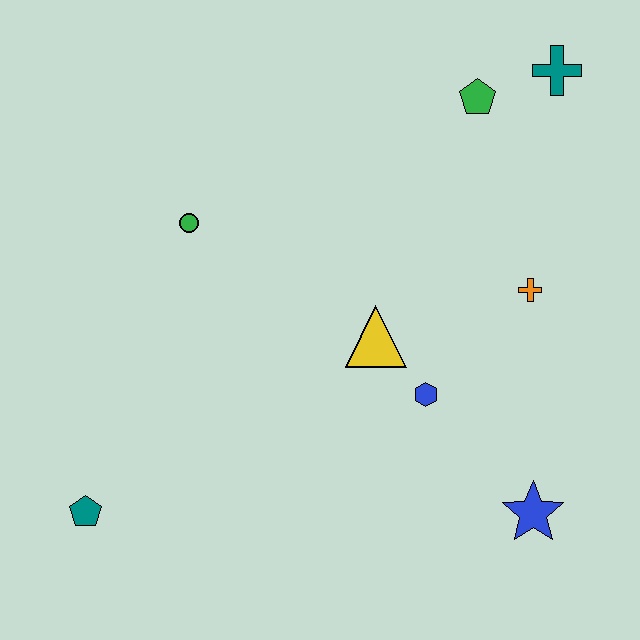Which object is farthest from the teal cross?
The teal pentagon is farthest from the teal cross.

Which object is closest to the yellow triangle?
The blue hexagon is closest to the yellow triangle.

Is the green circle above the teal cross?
No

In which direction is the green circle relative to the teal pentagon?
The green circle is above the teal pentagon.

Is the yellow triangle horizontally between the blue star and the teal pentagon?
Yes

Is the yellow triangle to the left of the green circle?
No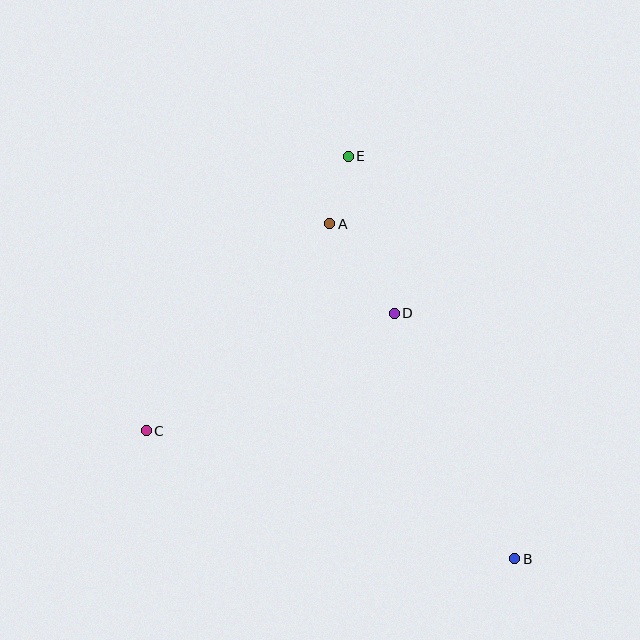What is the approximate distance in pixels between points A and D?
The distance between A and D is approximately 110 pixels.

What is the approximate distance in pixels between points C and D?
The distance between C and D is approximately 275 pixels.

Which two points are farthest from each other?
Points B and E are farthest from each other.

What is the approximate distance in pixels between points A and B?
The distance between A and B is approximately 383 pixels.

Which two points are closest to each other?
Points A and E are closest to each other.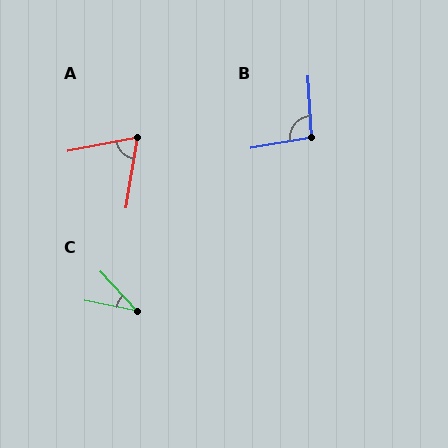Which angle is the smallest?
C, at approximately 37 degrees.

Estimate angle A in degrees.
Approximately 69 degrees.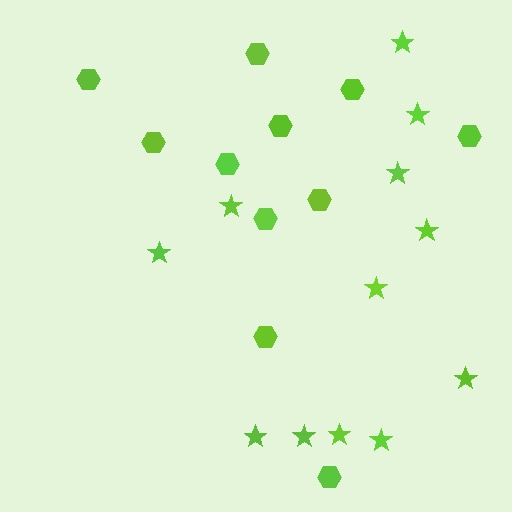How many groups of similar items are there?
There are 2 groups: one group of stars (12) and one group of hexagons (11).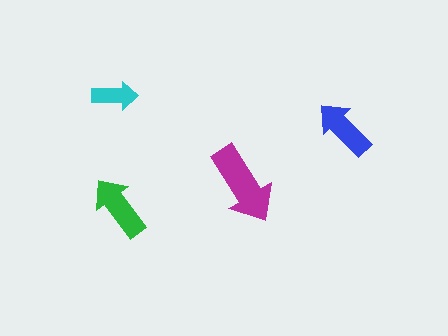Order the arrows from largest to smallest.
the magenta one, the green one, the blue one, the cyan one.